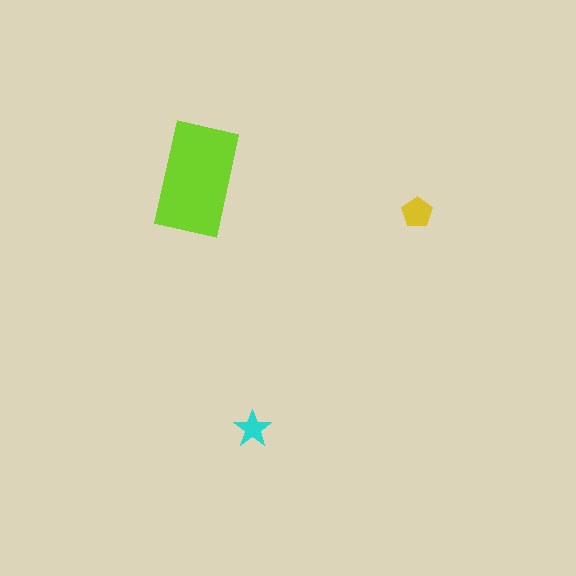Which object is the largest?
The lime rectangle.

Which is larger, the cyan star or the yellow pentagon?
The yellow pentagon.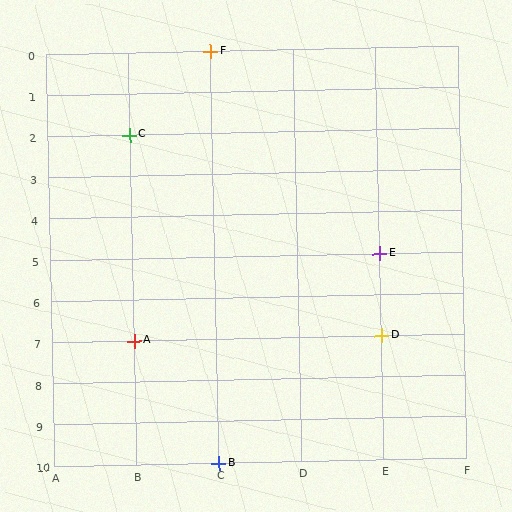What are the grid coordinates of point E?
Point E is at grid coordinates (E, 5).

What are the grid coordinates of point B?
Point B is at grid coordinates (C, 10).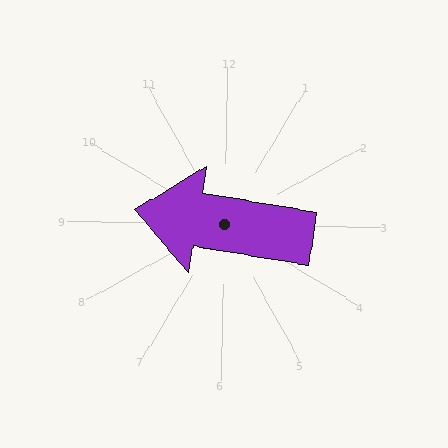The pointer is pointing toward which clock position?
Roughly 9 o'clock.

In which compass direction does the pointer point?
West.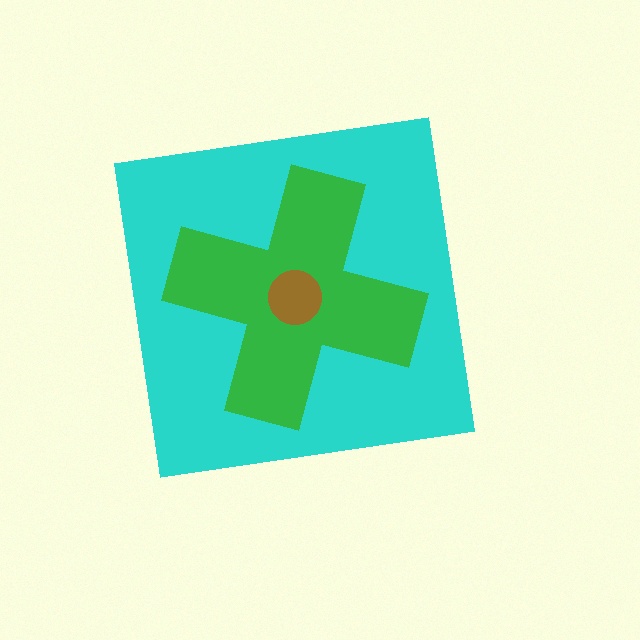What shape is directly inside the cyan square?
The green cross.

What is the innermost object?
The brown circle.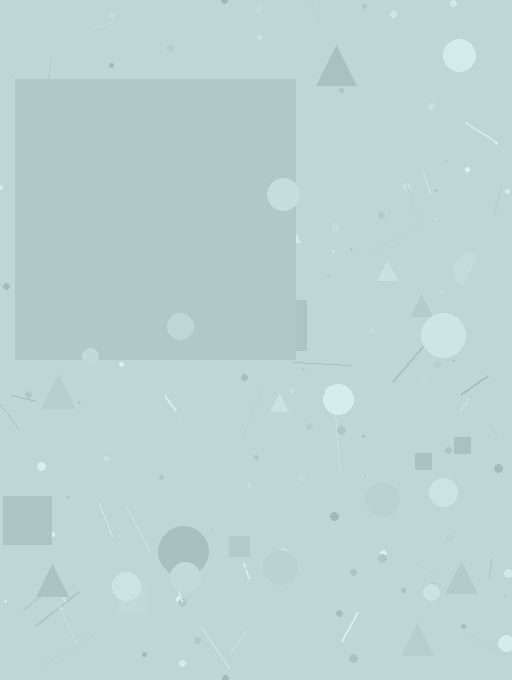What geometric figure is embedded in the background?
A square is embedded in the background.